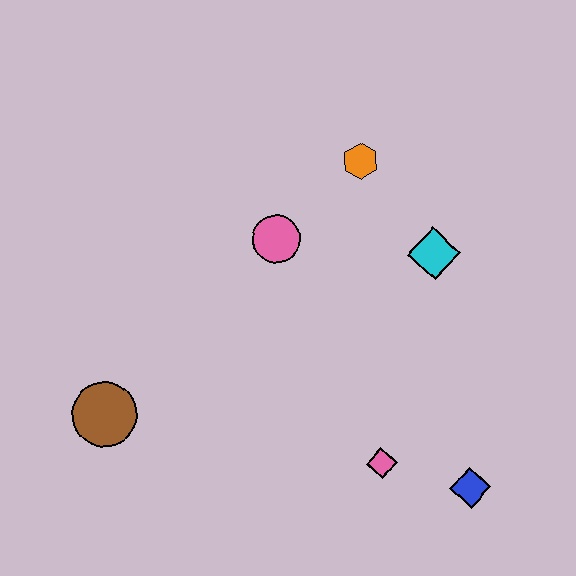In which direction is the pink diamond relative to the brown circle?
The pink diamond is to the right of the brown circle.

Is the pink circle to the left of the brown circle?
No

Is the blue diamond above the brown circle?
No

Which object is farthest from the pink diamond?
The orange hexagon is farthest from the pink diamond.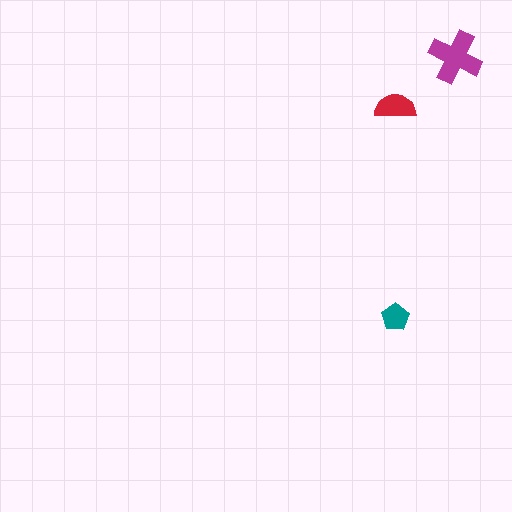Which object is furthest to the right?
The magenta cross is rightmost.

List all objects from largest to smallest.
The magenta cross, the red semicircle, the teal pentagon.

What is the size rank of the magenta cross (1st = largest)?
1st.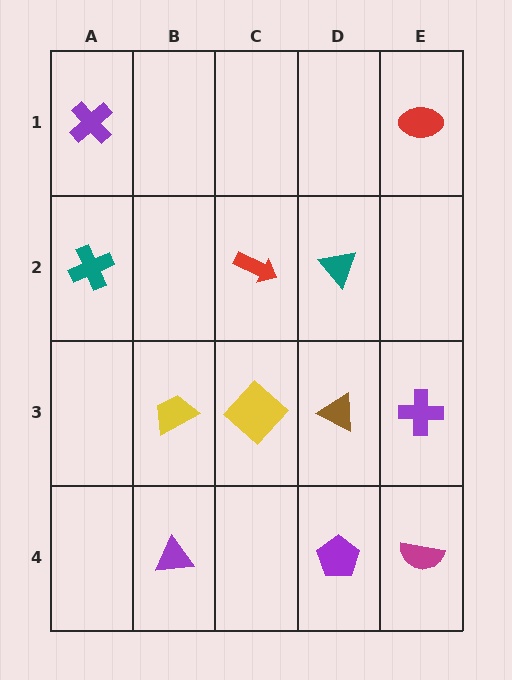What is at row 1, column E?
A red ellipse.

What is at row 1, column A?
A purple cross.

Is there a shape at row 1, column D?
No, that cell is empty.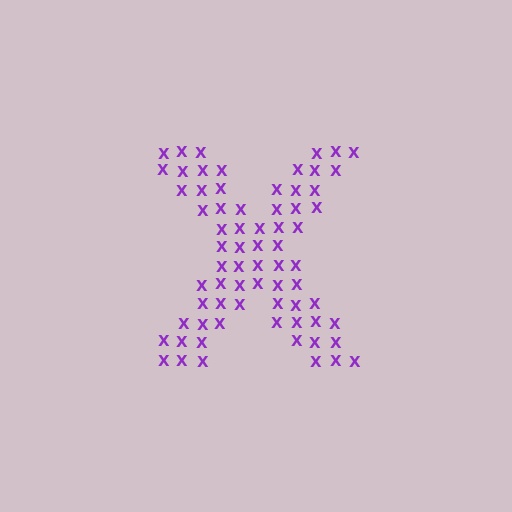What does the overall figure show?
The overall figure shows the letter X.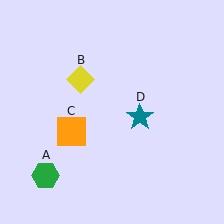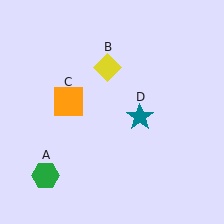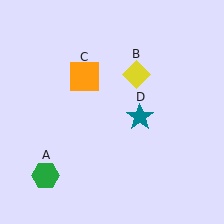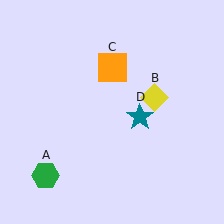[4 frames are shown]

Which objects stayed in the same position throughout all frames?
Green hexagon (object A) and teal star (object D) remained stationary.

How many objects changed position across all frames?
2 objects changed position: yellow diamond (object B), orange square (object C).